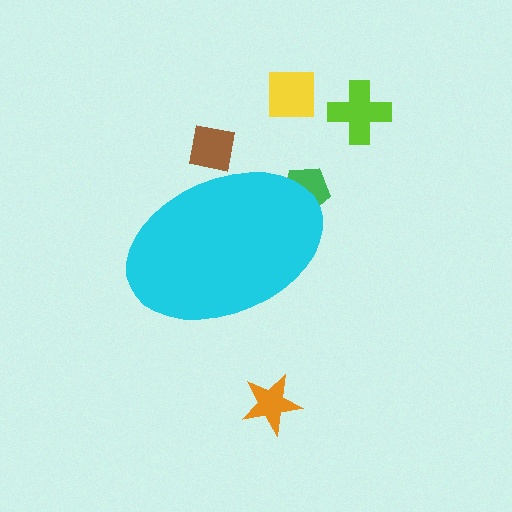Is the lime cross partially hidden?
No, the lime cross is fully visible.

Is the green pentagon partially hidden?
Yes, the green pentagon is partially hidden behind the cyan ellipse.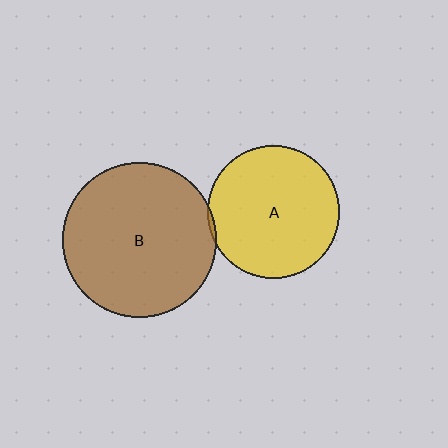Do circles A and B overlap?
Yes.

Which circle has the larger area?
Circle B (brown).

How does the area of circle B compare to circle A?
Approximately 1.4 times.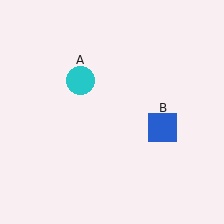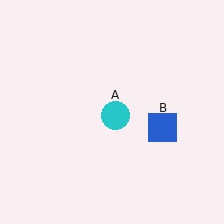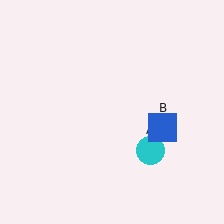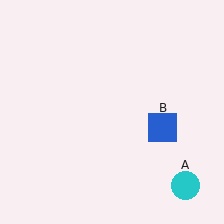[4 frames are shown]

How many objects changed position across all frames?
1 object changed position: cyan circle (object A).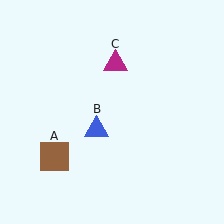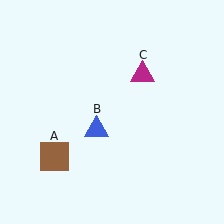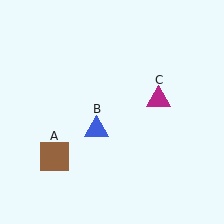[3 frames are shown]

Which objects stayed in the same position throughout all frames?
Brown square (object A) and blue triangle (object B) remained stationary.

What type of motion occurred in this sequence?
The magenta triangle (object C) rotated clockwise around the center of the scene.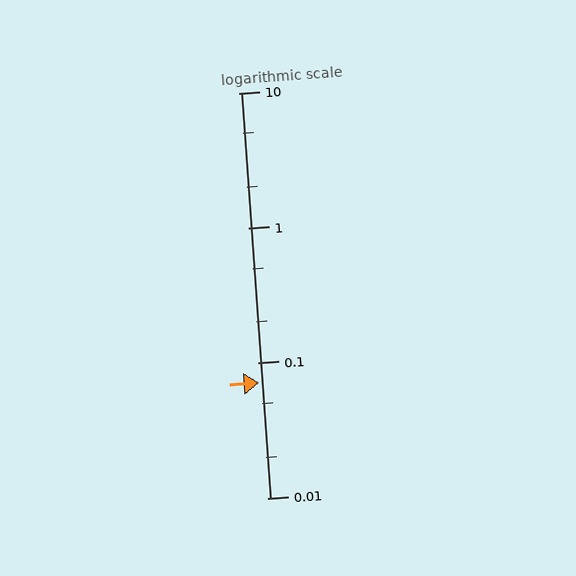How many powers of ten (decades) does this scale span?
The scale spans 3 decades, from 0.01 to 10.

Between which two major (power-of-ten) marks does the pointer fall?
The pointer is between 0.01 and 0.1.